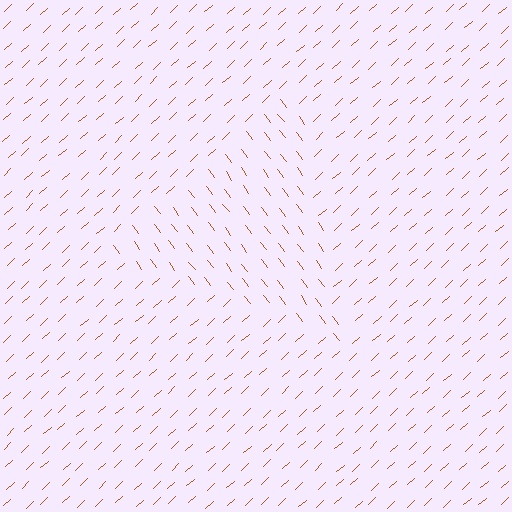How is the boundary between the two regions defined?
The boundary is defined purely by a change in line orientation (approximately 83 degrees difference). All lines are the same color and thickness.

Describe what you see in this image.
The image is filled with small brown line segments. A triangle region in the image has lines oriented differently from the surrounding lines, creating a visible texture boundary.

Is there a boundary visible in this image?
Yes, there is a texture boundary formed by a change in line orientation.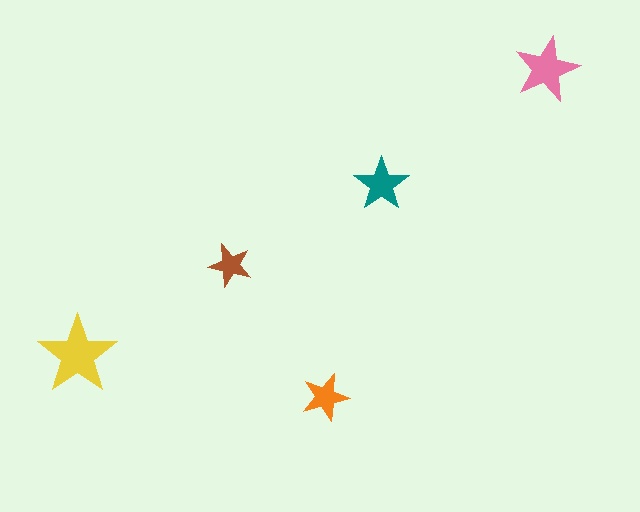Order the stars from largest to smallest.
the yellow one, the pink one, the teal one, the orange one, the brown one.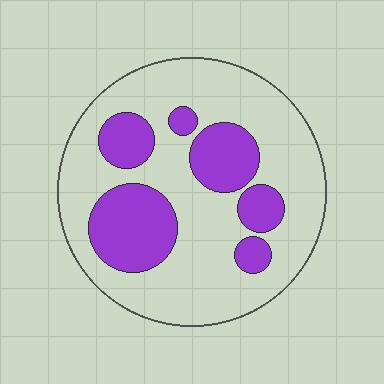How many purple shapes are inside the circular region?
6.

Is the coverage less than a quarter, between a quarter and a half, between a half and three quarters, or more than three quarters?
Between a quarter and a half.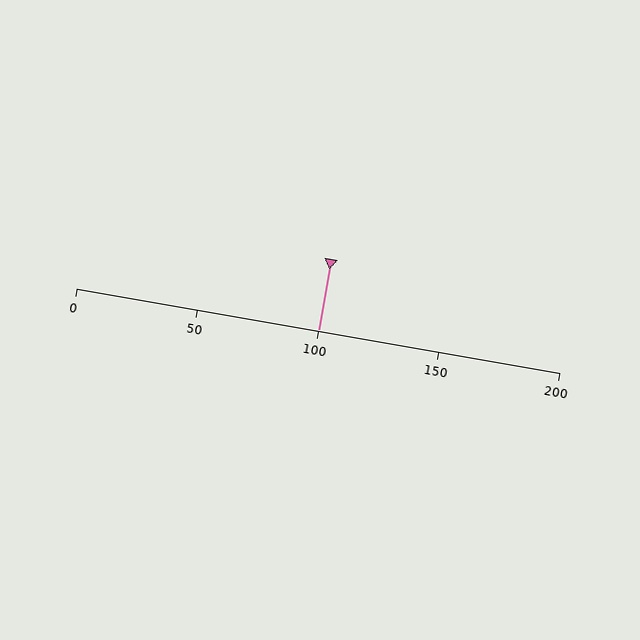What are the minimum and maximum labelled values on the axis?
The axis runs from 0 to 200.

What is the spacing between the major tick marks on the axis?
The major ticks are spaced 50 apart.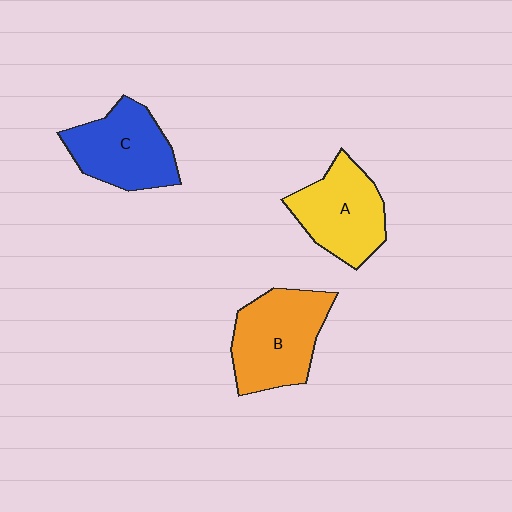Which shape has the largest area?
Shape B (orange).